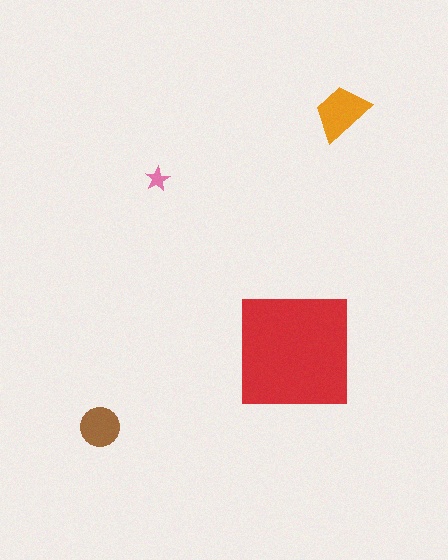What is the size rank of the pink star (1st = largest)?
4th.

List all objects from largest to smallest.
The red square, the orange trapezoid, the brown circle, the pink star.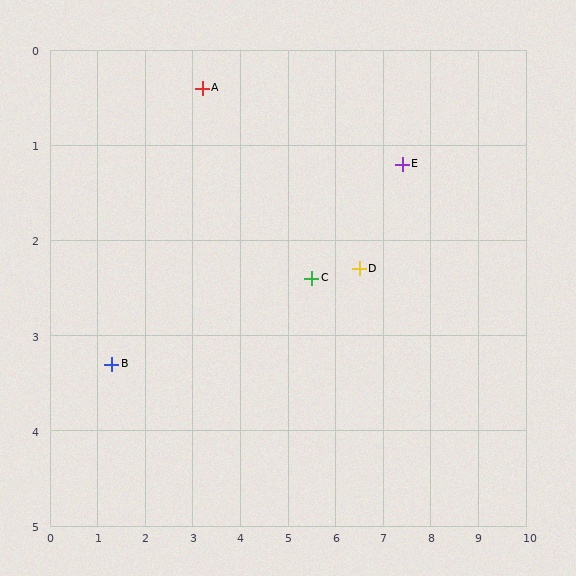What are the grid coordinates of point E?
Point E is at approximately (7.4, 1.2).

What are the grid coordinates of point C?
Point C is at approximately (5.5, 2.4).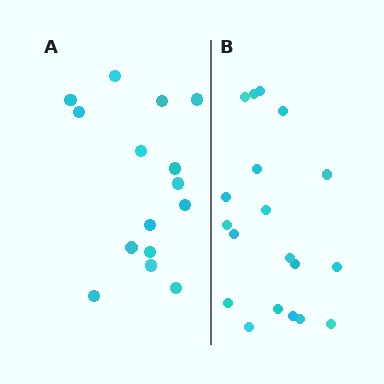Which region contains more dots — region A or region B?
Region B (the right region) has more dots.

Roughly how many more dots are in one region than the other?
Region B has about 4 more dots than region A.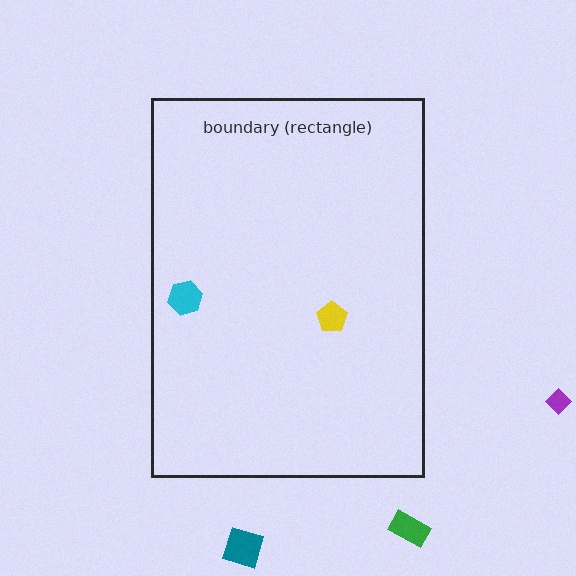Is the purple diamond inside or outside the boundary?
Outside.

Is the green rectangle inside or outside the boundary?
Outside.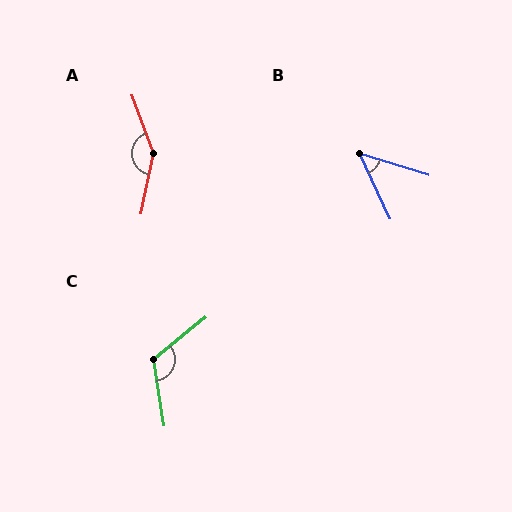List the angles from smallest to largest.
B (47°), C (119°), A (148°).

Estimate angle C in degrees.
Approximately 119 degrees.